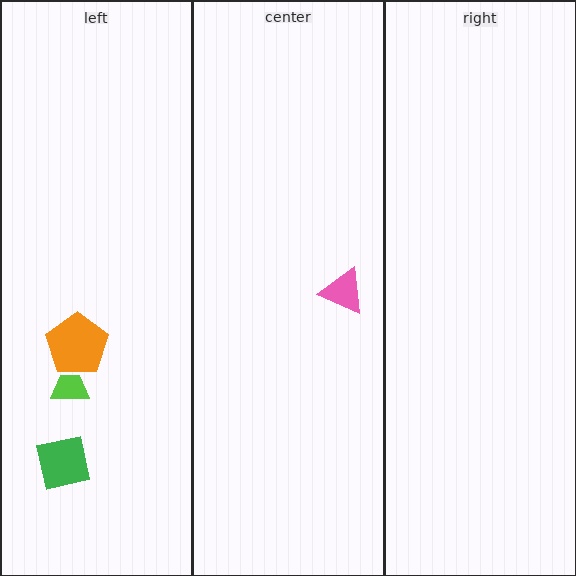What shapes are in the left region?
The green square, the lime trapezoid, the orange pentagon.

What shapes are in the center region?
The pink triangle.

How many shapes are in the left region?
3.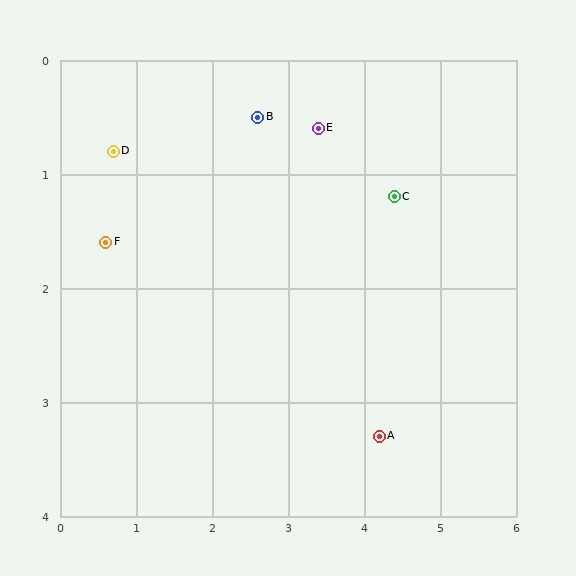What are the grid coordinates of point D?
Point D is at approximately (0.7, 0.8).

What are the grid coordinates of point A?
Point A is at approximately (4.2, 3.3).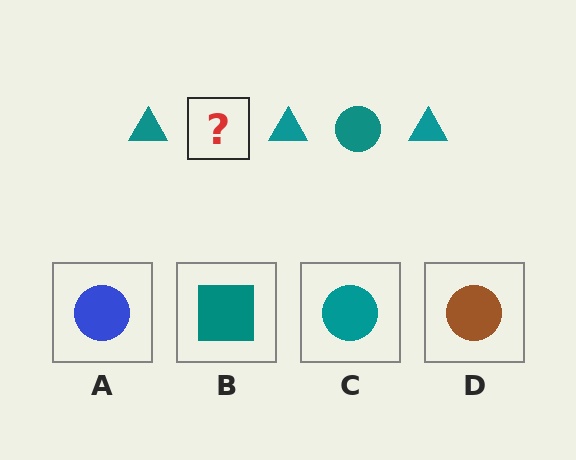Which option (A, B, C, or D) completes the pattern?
C.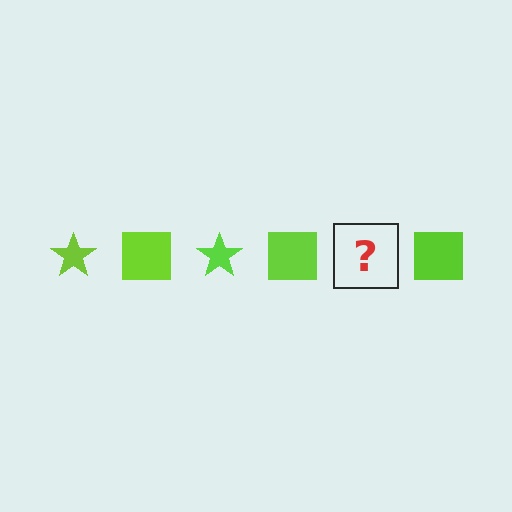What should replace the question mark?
The question mark should be replaced with a lime star.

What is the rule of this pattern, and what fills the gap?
The rule is that the pattern cycles through star, square shapes in lime. The gap should be filled with a lime star.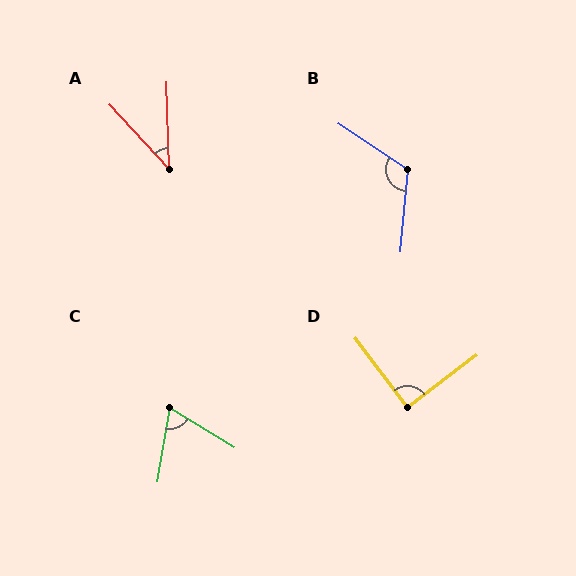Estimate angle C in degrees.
Approximately 69 degrees.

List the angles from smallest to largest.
A (41°), C (69°), D (90°), B (119°).